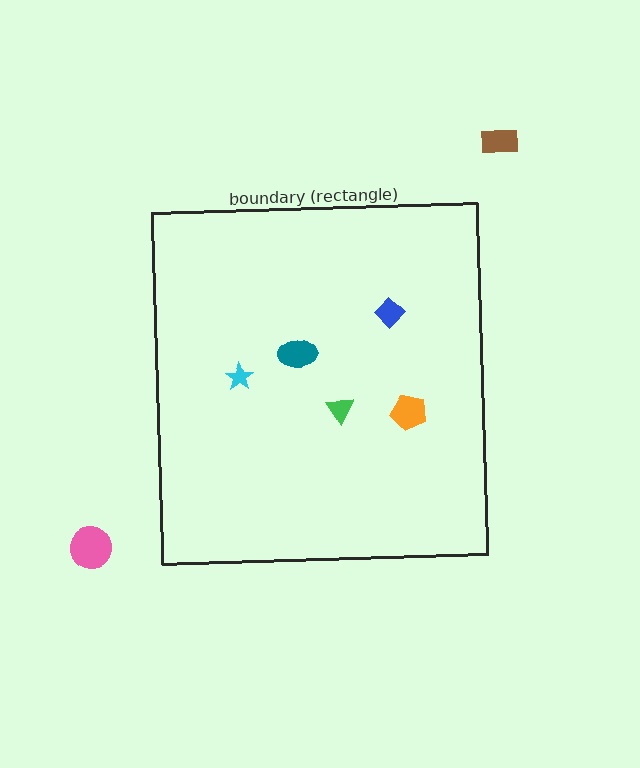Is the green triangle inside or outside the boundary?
Inside.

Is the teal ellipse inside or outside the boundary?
Inside.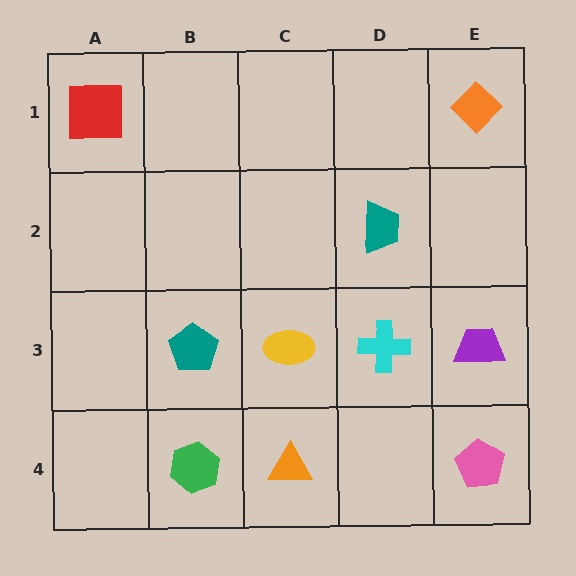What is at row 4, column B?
A green hexagon.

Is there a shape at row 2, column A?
No, that cell is empty.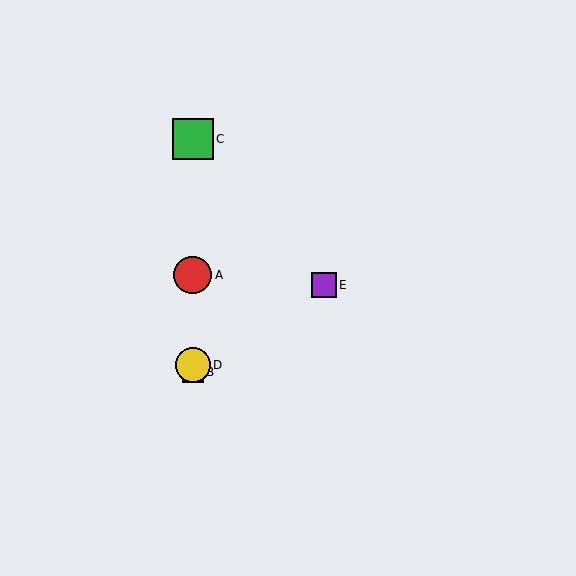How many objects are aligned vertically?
4 objects (A, B, C, D) are aligned vertically.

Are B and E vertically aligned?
No, B is at x≈193 and E is at x≈324.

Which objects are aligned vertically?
Objects A, B, C, D are aligned vertically.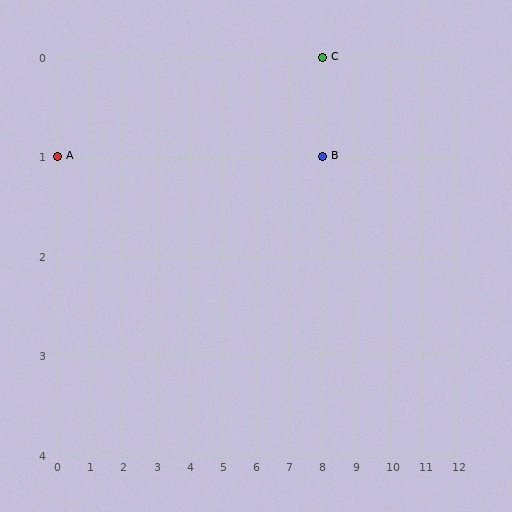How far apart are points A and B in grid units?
Points A and B are 8 columns apart.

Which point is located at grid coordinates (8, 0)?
Point C is at (8, 0).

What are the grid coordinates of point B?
Point B is at grid coordinates (8, 1).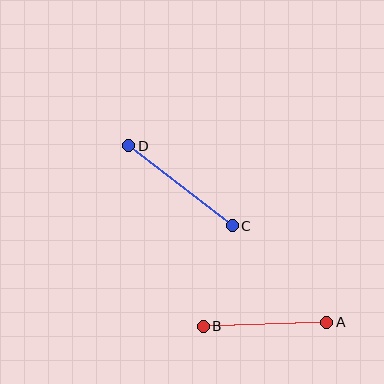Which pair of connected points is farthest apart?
Points C and D are farthest apart.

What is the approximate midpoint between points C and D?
The midpoint is at approximately (181, 186) pixels.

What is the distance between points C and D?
The distance is approximately 131 pixels.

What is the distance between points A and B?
The distance is approximately 124 pixels.